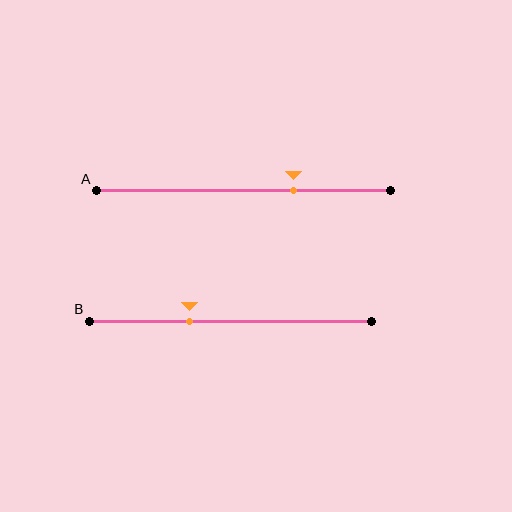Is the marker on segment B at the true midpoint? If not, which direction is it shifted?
No, the marker on segment B is shifted to the left by about 15% of the segment length.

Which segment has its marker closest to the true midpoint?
Segment B has its marker closest to the true midpoint.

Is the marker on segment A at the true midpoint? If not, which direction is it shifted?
No, the marker on segment A is shifted to the right by about 17% of the segment length.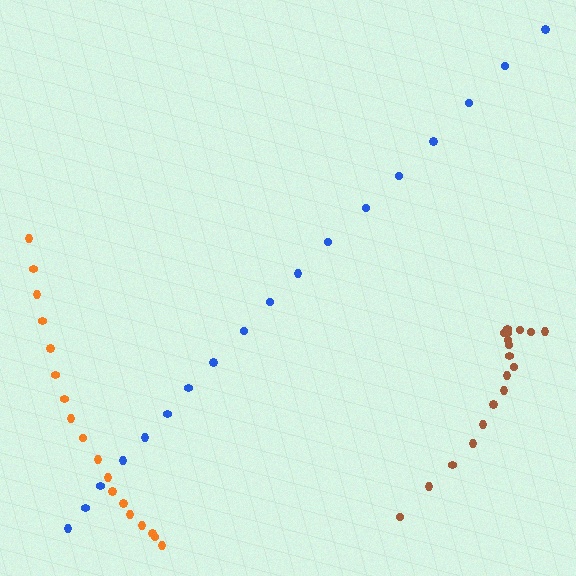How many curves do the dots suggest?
There are 3 distinct paths.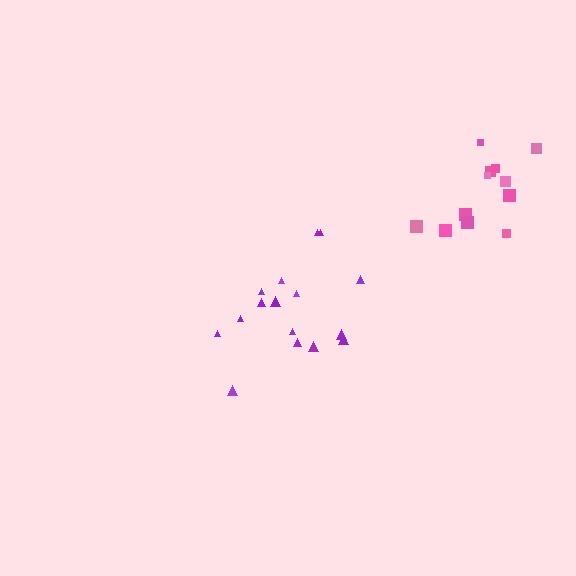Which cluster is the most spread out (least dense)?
Purple.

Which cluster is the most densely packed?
Pink.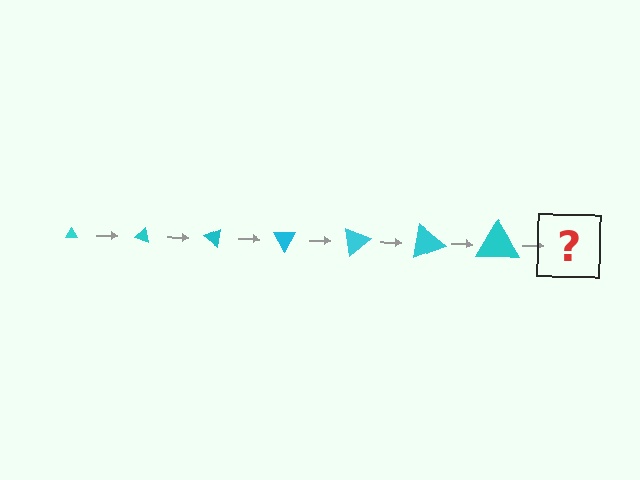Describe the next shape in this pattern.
It should be a triangle, larger than the previous one and rotated 140 degrees from the start.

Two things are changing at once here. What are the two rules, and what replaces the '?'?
The two rules are that the triangle grows larger each step and it rotates 20 degrees each step. The '?' should be a triangle, larger than the previous one and rotated 140 degrees from the start.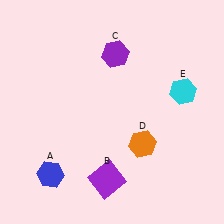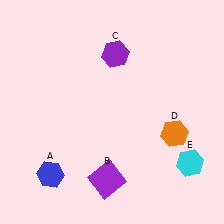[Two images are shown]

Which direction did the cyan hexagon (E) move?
The cyan hexagon (E) moved down.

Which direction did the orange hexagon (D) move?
The orange hexagon (D) moved right.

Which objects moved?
The objects that moved are: the orange hexagon (D), the cyan hexagon (E).